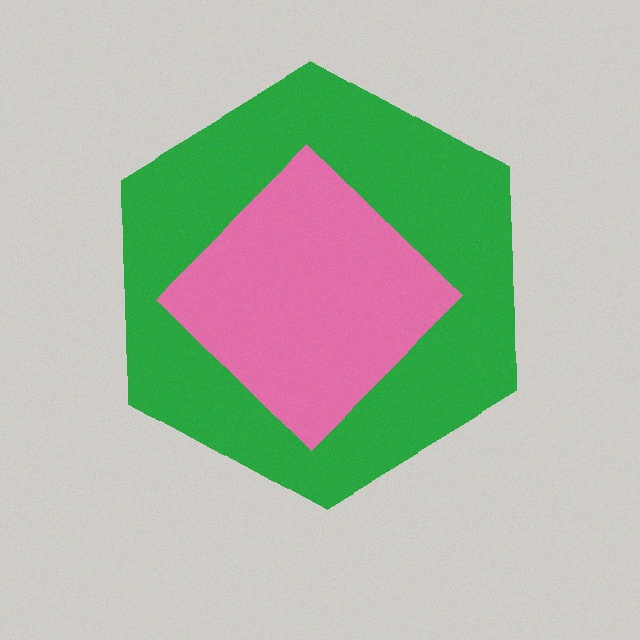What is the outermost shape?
The green hexagon.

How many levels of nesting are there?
2.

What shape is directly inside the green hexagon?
The pink diamond.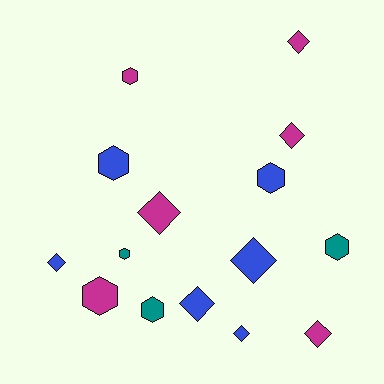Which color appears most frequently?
Magenta, with 6 objects.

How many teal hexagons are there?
There are 3 teal hexagons.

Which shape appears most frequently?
Diamond, with 8 objects.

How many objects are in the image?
There are 15 objects.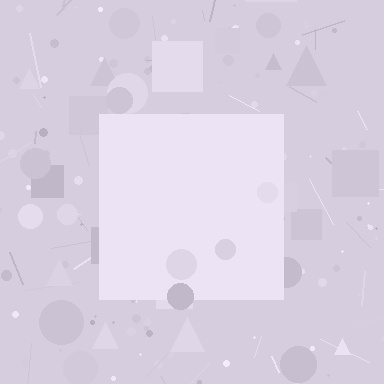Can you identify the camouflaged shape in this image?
The camouflaged shape is a square.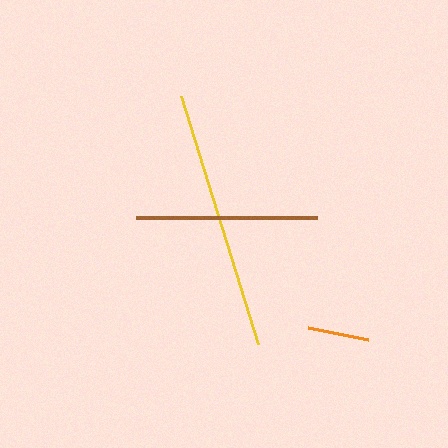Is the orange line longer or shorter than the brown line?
The brown line is longer than the orange line.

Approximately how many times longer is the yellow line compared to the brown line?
The yellow line is approximately 1.4 times the length of the brown line.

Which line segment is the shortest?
The orange line is the shortest at approximately 62 pixels.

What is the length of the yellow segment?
The yellow segment is approximately 260 pixels long.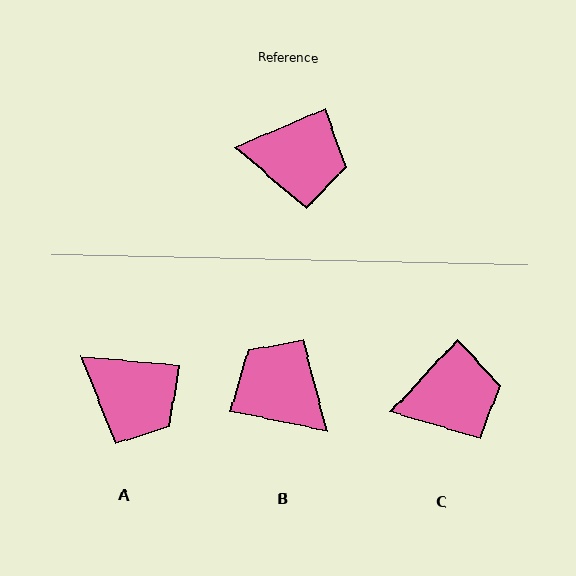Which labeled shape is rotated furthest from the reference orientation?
B, about 145 degrees away.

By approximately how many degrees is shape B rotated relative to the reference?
Approximately 145 degrees counter-clockwise.